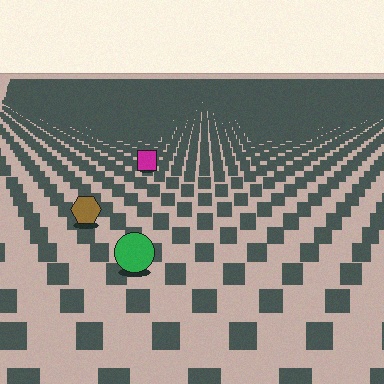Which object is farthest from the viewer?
The magenta square is farthest from the viewer. It appears smaller and the ground texture around it is denser.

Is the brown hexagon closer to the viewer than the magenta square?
Yes. The brown hexagon is closer — you can tell from the texture gradient: the ground texture is coarser near it.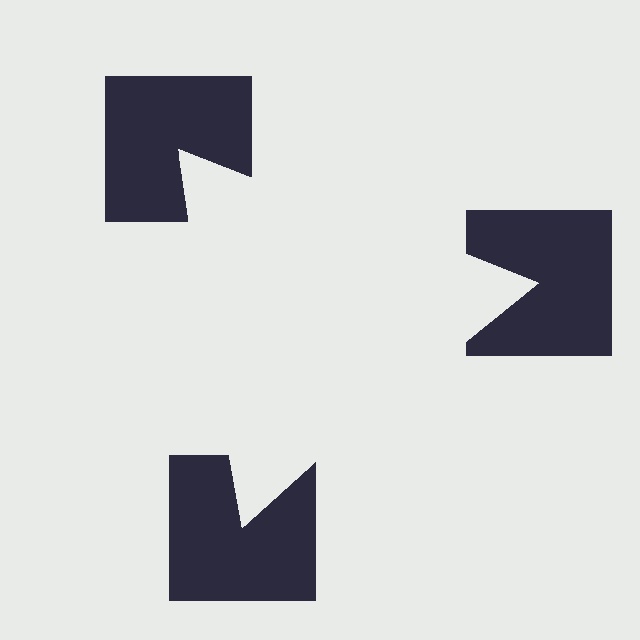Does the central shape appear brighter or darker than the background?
It typically appears slightly brighter than the background, even though no actual brightness change is drawn.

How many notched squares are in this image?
There are 3 — one at each vertex of the illusory triangle.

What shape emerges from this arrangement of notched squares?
An illusory triangle — its edges are inferred from the aligned wedge cuts in the notched squares, not physically drawn.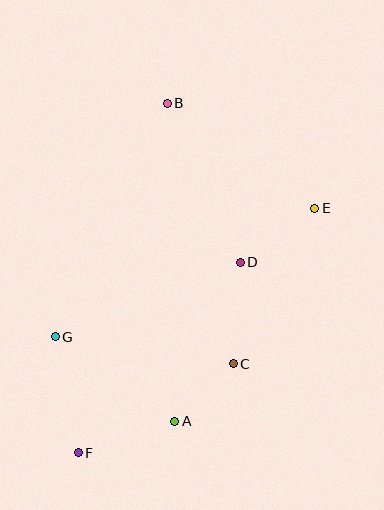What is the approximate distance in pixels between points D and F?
The distance between D and F is approximately 250 pixels.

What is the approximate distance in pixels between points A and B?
The distance between A and B is approximately 318 pixels.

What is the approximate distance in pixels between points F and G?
The distance between F and G is approximately 118 pixels.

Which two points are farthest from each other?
Points B and F are farthest from each other.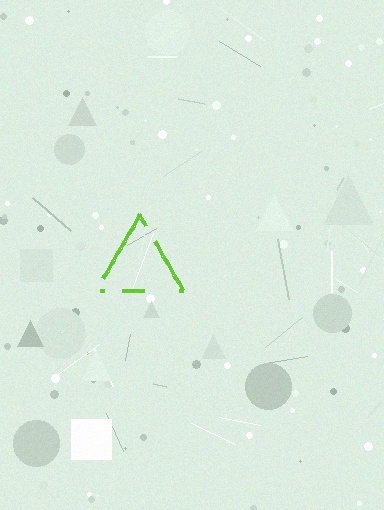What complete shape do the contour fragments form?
The contour fragments form a triangle.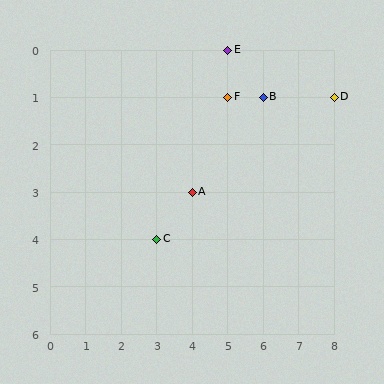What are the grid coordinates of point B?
Point B is at grid coordinates (6, 1).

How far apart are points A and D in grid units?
Points A and D are 4 columns and 2 rows apart (about 4.5 grid units diagonally).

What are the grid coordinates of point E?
Point E is at grid coordinates (5, 0).